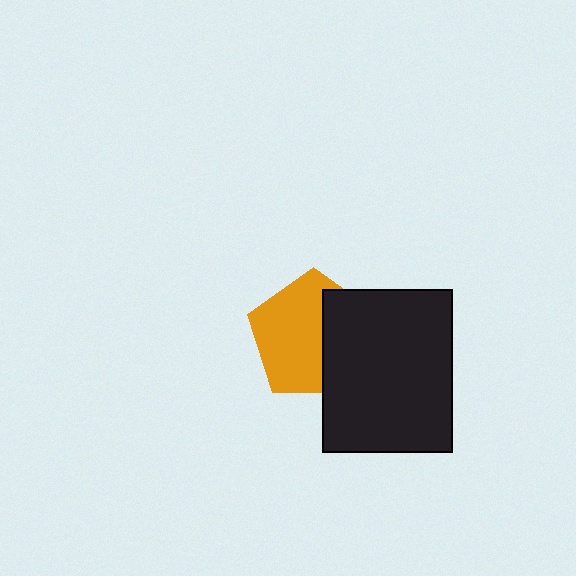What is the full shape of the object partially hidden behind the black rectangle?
The partially hidden object is an orange pentagon.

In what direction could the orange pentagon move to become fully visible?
The orange pentagon could move left. That would shift it out from behind the black rectangle entirely.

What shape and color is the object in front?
The object in front is a black rectangle.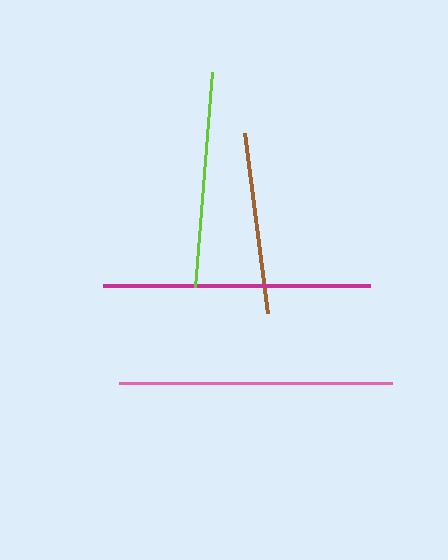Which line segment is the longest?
The pink line is the longest at approximately 274 pixels.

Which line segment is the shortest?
The brown line is the shortest at approximately 182 pixels.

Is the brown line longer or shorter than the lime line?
The lime line is longer than the brown line.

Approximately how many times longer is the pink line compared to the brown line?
The pink line is approximately 1.5 times the length of the brown line.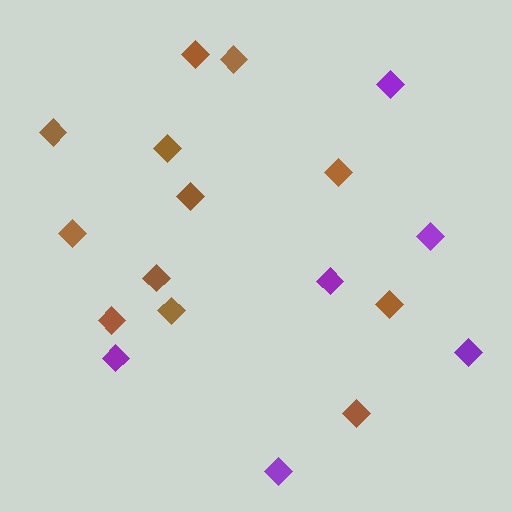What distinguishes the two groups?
There are 2 groups: one group of purple diamonds (6) and one group of brown diamonds (12).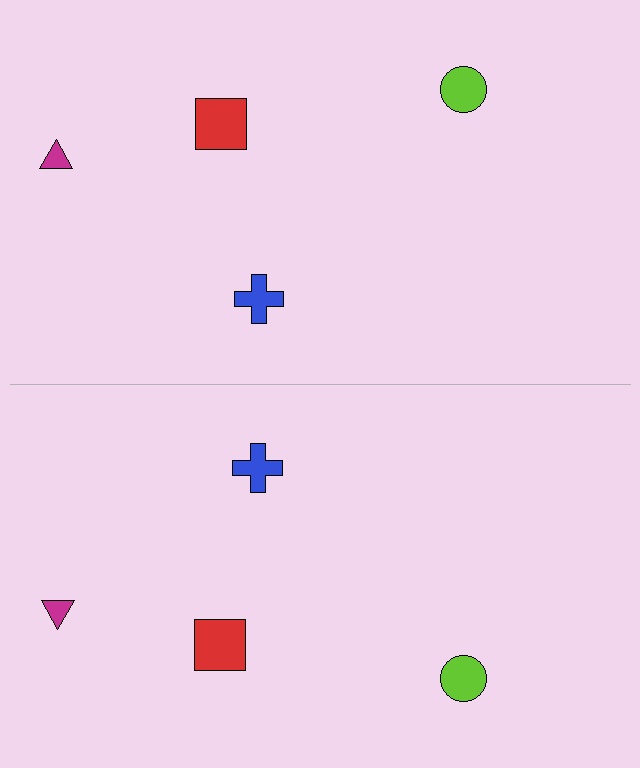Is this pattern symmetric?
Yes, this pattern has bilateral (reflection) symmetry.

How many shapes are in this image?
There are 8 shapes in this image.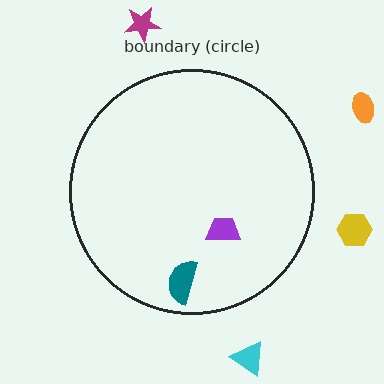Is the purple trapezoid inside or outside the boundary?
Inside.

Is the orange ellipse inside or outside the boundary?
Outside.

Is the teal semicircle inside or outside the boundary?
Inside.